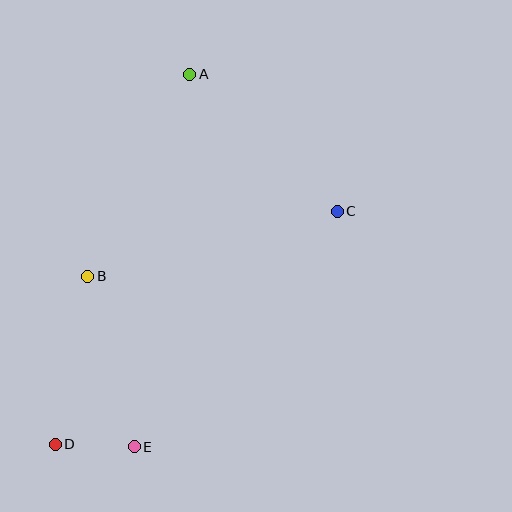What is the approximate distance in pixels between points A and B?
The distance between A and B is approximately 226 pixels.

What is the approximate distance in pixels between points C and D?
The distance between C and D is approximately 366 pixels.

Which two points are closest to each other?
Points D and E are closest to each other.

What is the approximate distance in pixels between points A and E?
The distance between A and E is approximately 377 pixels.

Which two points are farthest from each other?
Points A and D are farthest from each other.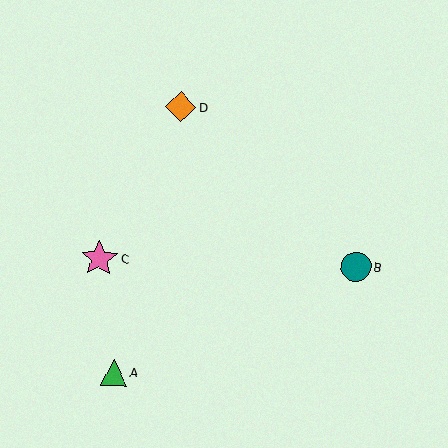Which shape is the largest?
The pink star (labeled C) is the largest.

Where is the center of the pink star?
The center of the pink star is at (99, 259).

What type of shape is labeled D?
Shape D is an orange diamond.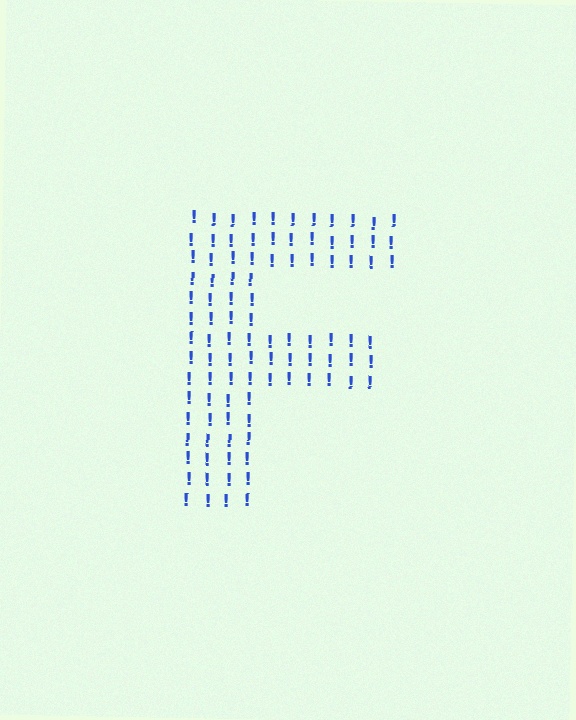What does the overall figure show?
The overall figure shows the letter F.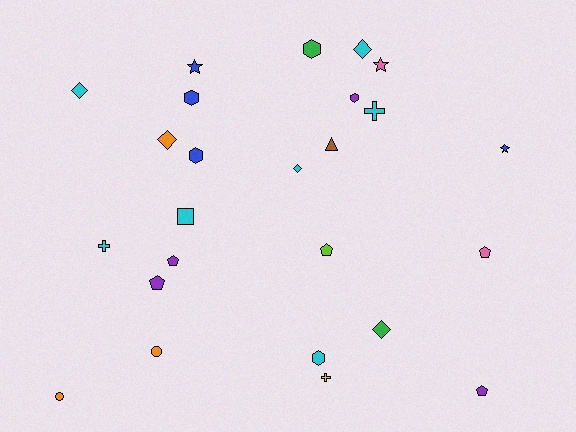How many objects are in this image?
There are 25 objects.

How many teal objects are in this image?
There are no teal objects.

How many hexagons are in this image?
There are 5 hexagons.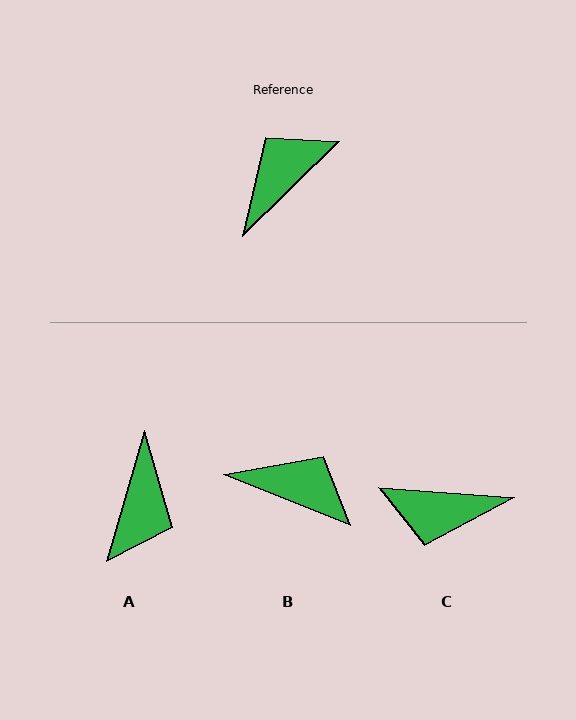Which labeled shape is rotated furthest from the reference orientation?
A, about 151 degrees away.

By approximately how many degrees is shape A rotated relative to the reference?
Approximately 151 degrees clockwise.